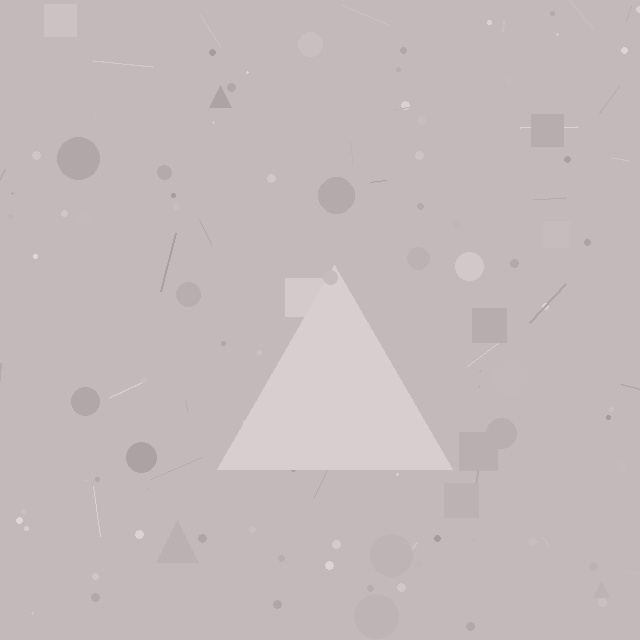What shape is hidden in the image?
A triangle is hidden in the image.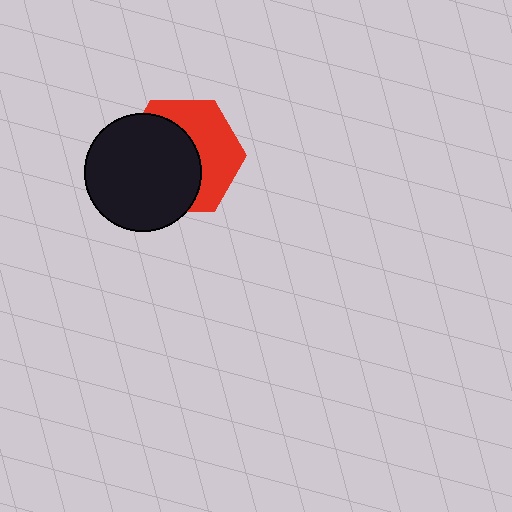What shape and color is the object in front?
The object in front is a black circle.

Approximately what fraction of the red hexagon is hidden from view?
Roughly 55% of the red hexagon is hidden behind the black circle.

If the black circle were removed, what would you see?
You would see the complete red hexagon.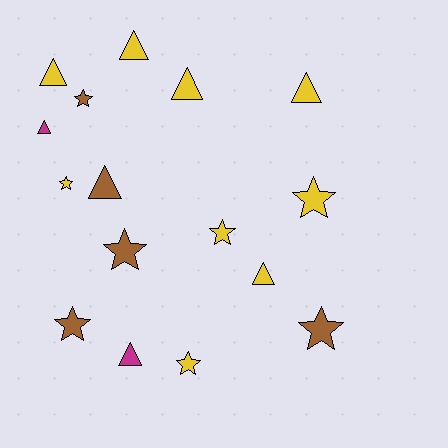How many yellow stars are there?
There are 4 yellow stars.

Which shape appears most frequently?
Star, with 8 objects.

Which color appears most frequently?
Yellow, with 9 objects.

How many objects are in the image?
There are 16 objects.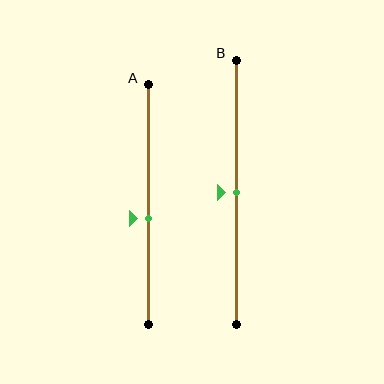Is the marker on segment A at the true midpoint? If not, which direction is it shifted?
No, the marker on segment A is shifted downward by about 6% of the segment length.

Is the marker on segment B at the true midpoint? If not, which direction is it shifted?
Yes, the marker on segment B is at the true midpoint.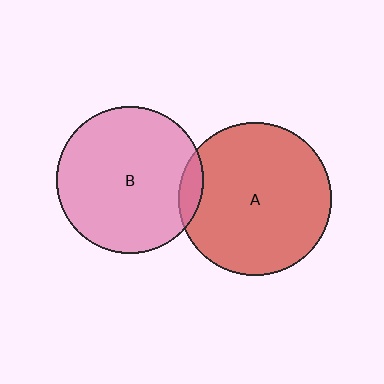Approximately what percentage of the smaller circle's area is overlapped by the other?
Approximately 10%.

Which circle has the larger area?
Circle A (red).